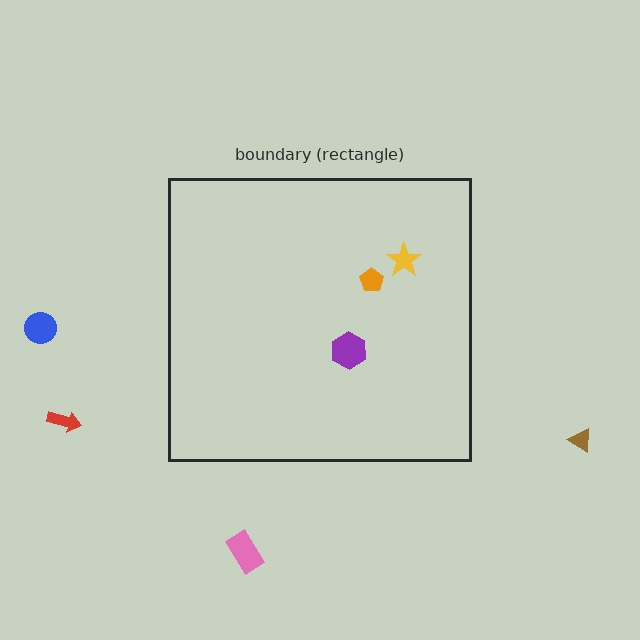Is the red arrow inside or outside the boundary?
Outside.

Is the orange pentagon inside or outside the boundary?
Inside.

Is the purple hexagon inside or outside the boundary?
Inside.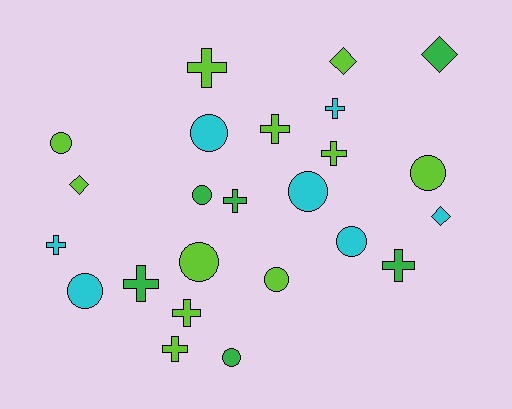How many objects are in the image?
There are 24 objects.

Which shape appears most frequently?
Circle, with 10 objects.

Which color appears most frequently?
Lime, with 11 objects.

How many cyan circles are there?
There are 4 cyan circles.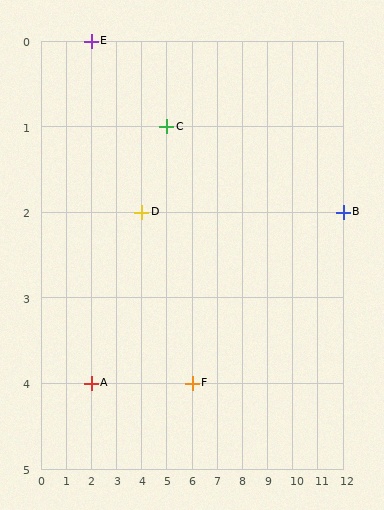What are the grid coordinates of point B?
Point B is at grid coordinates (12, 2).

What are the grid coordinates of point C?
Point C is at grid coordinates (5, 1).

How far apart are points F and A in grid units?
Points F and A are 4 columns apart.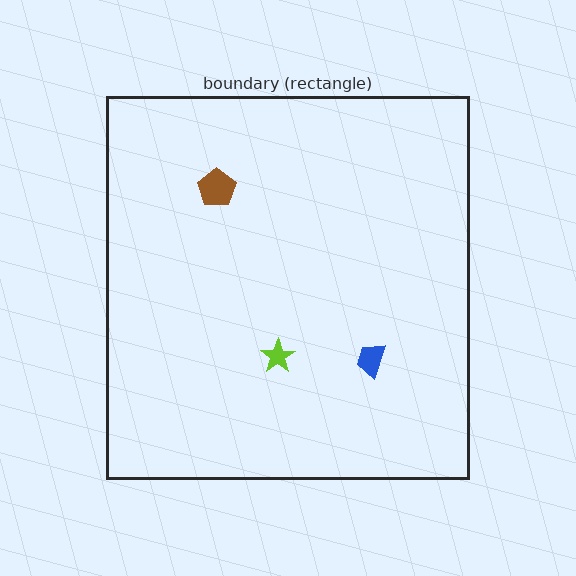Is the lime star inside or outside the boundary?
Inside.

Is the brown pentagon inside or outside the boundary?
Inside.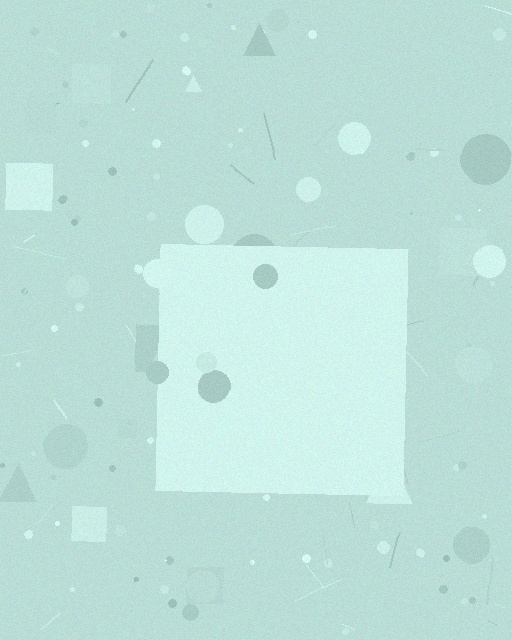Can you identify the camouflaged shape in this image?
The camouflaged shape is a square.